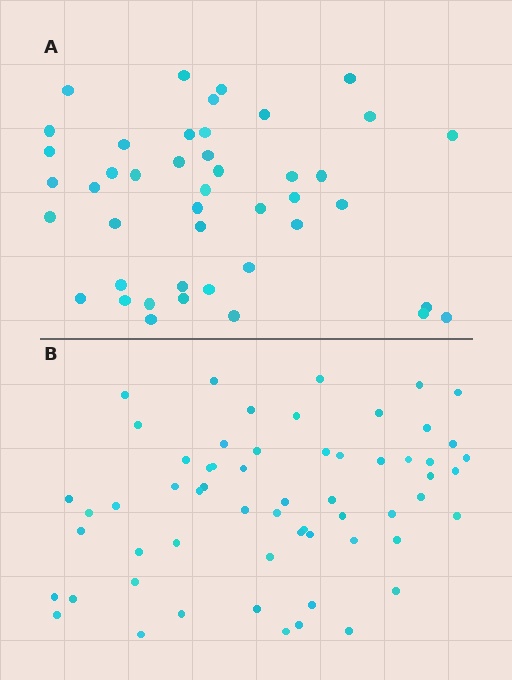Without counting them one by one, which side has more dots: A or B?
Region B (the bottom region) has more dots.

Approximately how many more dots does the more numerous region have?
Region B has approximately 15 more dots than region A.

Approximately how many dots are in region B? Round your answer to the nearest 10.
About 60 dots.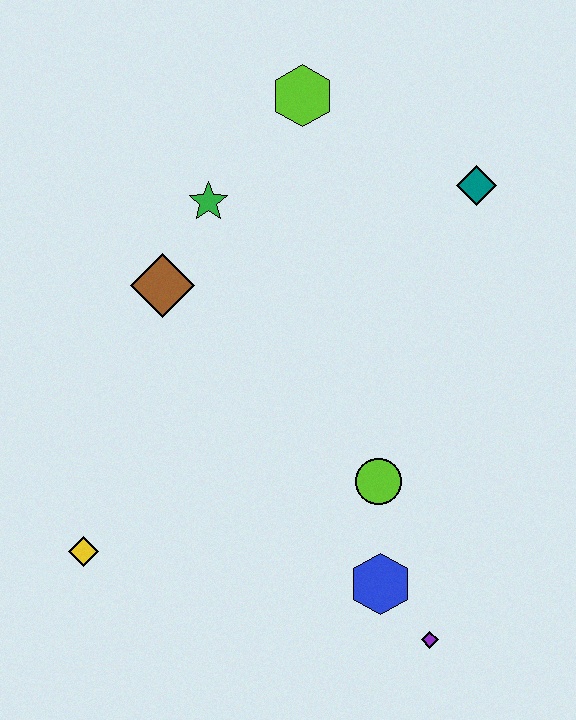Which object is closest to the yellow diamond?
The brown diamond is closest to the yellow diamond.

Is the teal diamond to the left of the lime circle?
No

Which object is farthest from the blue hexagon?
The lime hexagon is farthest from the blue hexagon.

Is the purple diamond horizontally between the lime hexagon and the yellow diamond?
No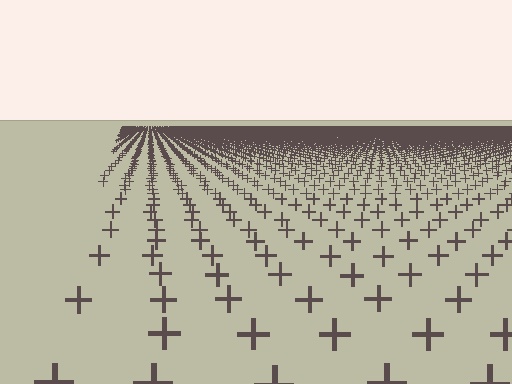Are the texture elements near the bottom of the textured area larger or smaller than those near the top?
Larger. Near the bottom, elements are closer to the viewer and appear at a bigger on-screen size.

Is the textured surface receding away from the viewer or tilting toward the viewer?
The surface is receding away from the viewer. Texture elements get smaller and denser toward the top.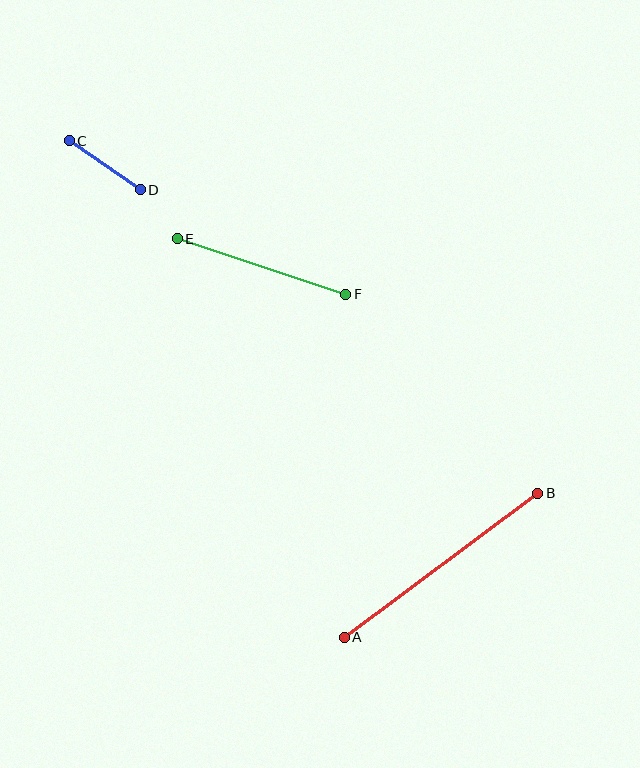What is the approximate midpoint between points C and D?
The midpoint is at approximately (105, 165) pixels.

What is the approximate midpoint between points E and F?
The midpoint is at approximately (261, 267) pixels.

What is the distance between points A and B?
The distance is approximately 241 pixels.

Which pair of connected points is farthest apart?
Points A and B are farthest apart.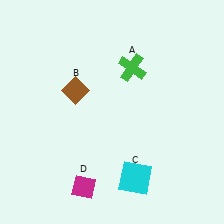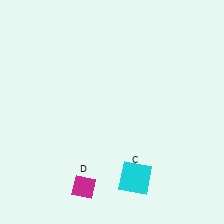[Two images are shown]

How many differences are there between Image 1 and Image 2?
There are 2 differences between the two images.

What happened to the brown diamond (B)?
The brown diamond (B) was removed in Image 2. It was in the top-left area of Image 1.